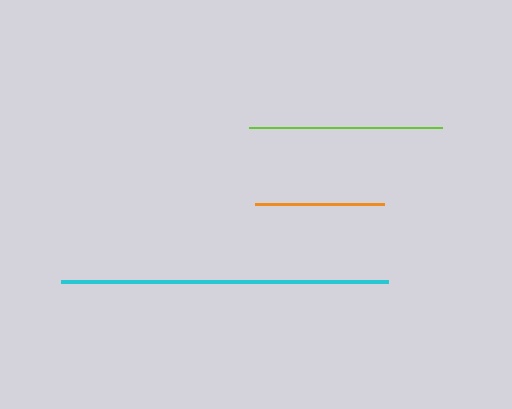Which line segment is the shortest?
The orange line is the shortest at approximately 129 pixels.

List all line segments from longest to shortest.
From longest to shortest: cyan, lime, orange.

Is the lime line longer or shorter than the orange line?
The lime line is longer than the orange line.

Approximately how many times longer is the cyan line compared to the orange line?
The cyan line is approximately 2.5 times the length of the orange line.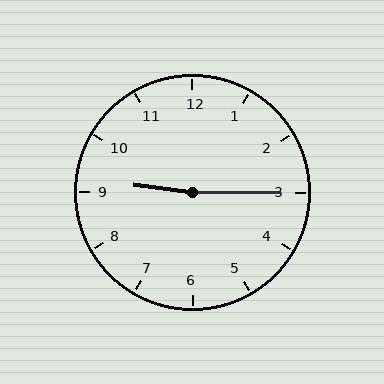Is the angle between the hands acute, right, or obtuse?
It is obtuse.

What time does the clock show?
9:15.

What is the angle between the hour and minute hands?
Approximately 172 degrees.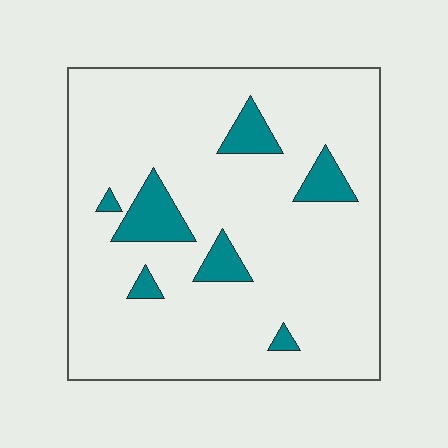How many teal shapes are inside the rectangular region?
7.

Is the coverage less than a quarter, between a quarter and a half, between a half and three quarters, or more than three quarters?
Less than a quarter.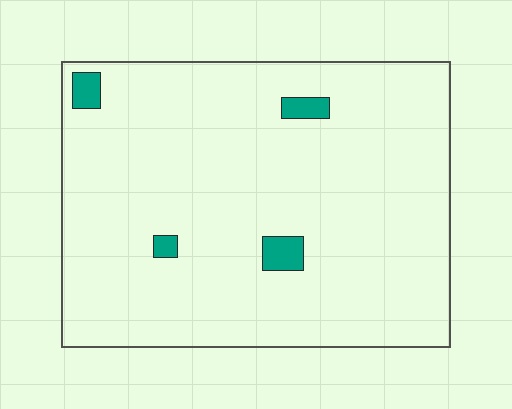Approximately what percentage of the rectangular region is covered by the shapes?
Approximately 5%.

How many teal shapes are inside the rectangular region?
4.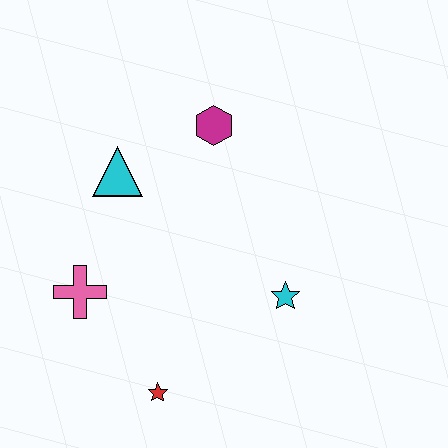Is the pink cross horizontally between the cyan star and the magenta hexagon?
No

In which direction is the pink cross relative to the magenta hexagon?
The pink cross is below the magenta hexagon.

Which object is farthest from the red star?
The magenta hexagon is farthest from the red star.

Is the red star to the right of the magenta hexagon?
No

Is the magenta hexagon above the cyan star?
Yes